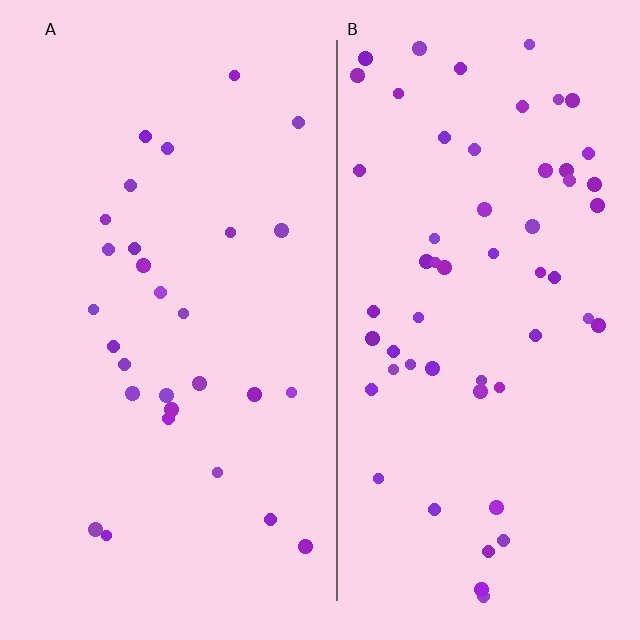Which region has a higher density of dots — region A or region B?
B (the right).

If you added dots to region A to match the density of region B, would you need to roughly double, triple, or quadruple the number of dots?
Approximately double.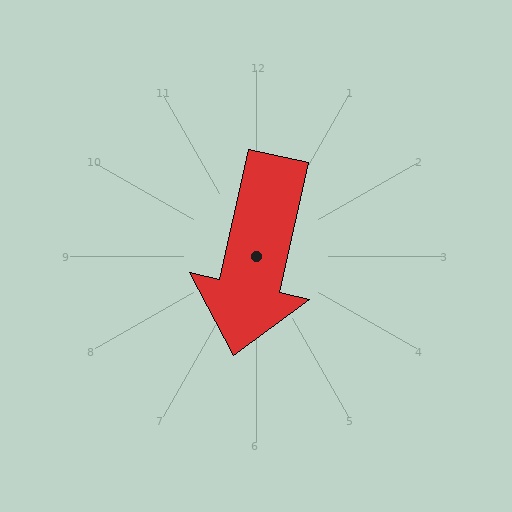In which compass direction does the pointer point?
South.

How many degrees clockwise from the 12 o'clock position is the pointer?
Approximately 193 degrees.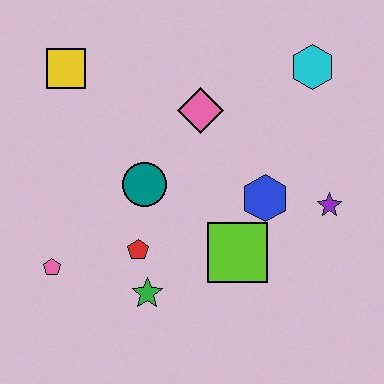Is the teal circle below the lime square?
No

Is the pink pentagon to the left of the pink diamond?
Yes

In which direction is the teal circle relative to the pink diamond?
The teal circle is below the pink diamond.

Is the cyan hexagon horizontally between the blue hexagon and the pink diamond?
No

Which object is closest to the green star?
The red pentagon is closest to the green star.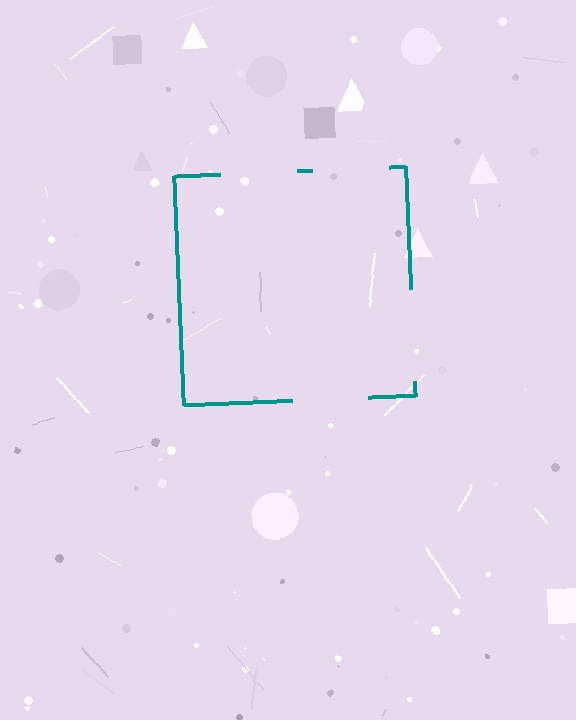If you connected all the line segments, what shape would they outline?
They would outline a square.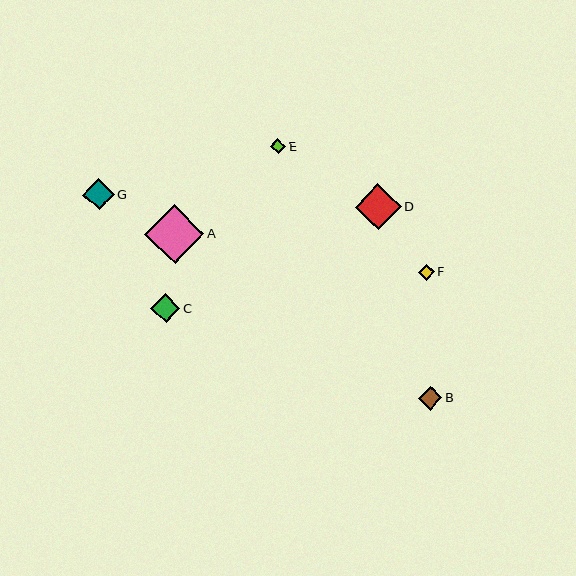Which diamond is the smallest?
Diamond E is the smallest with a size of approximately 15 pixels.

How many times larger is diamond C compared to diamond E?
Diamond C is approximately 1.9 times the size of diamond E.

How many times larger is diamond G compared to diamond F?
Diamond G is approximately 2.0 times the size of diamond F.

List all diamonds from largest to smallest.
From largest to smallest: A, D, G, C, B, F, E.